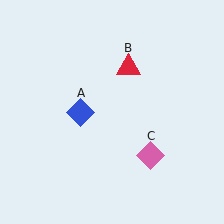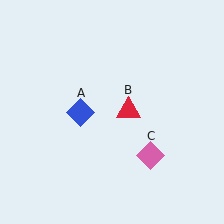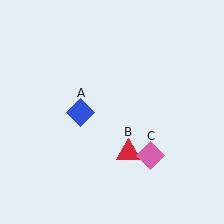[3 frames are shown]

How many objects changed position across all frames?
1 object changed position: red triangle (object B).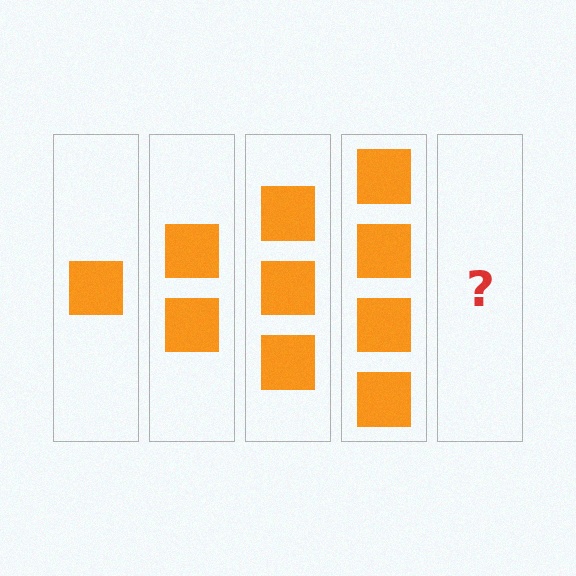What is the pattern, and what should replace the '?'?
The pattern is that each step adds one more square. The '?' should be 5 squares.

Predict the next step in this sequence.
The next step is 5 squares.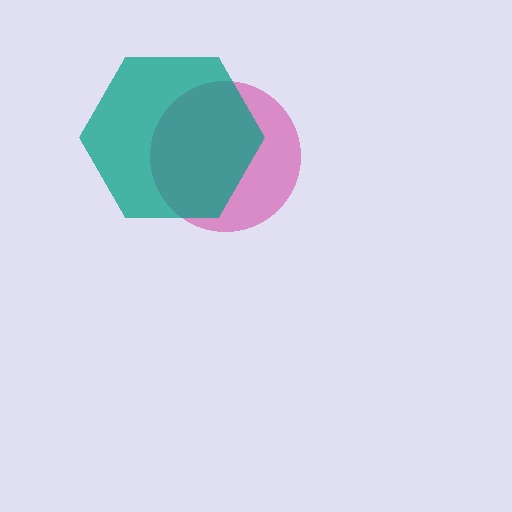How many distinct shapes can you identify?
There are 2 distinct shapes: a magenta circle, a teal hexagon.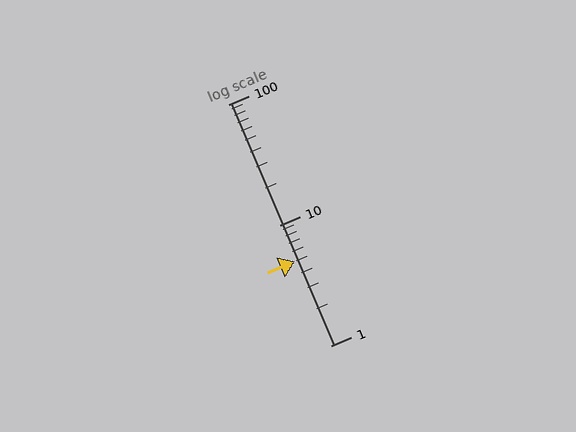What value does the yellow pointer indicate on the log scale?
The pointer indicates approximately 5.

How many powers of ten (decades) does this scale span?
The scale spans 2 decades, from 1 to 100.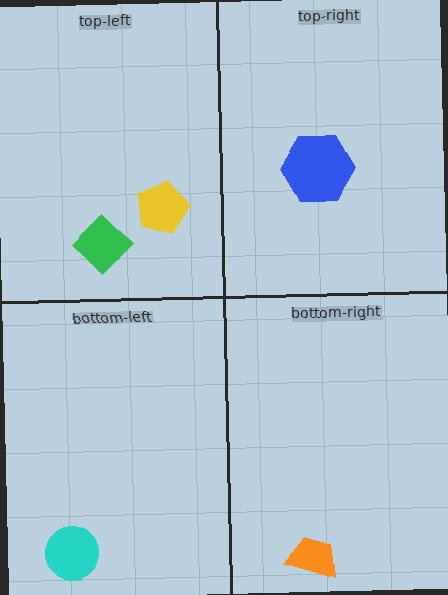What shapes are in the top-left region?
The green diamond, the yellow pentagon.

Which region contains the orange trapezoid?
The bottom-right region.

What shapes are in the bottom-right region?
The orange trapezoid.